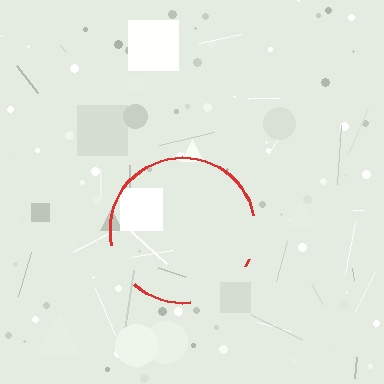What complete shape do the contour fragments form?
The contour fragments form a circle.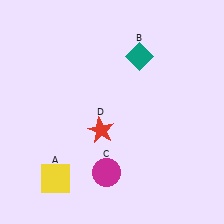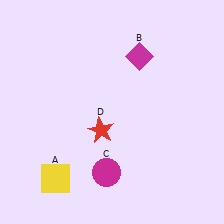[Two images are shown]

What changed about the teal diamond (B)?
In Image 1, B is teal. In Image 2, it changed to magenta.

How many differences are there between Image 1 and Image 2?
There is 1 difference between the two images.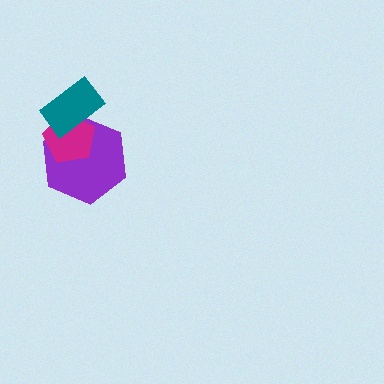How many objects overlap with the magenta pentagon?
2 objects overlap with the magenta pentagon.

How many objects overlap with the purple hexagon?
2 objects overlap with the purple hexagon.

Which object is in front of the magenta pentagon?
The teal rectangle is in front of the magenta pentagon.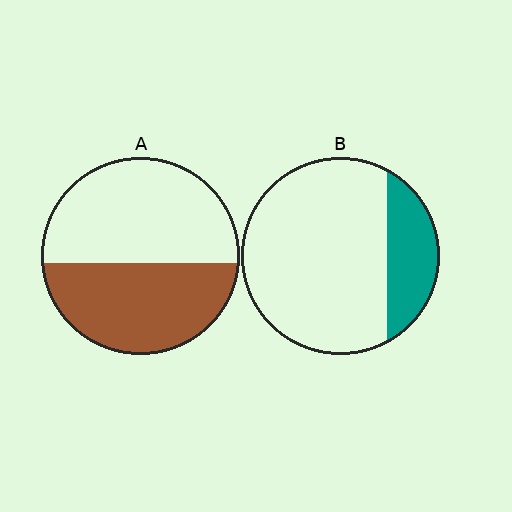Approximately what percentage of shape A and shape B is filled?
A is approximately 45% and B is approximately 20%.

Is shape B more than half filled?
No.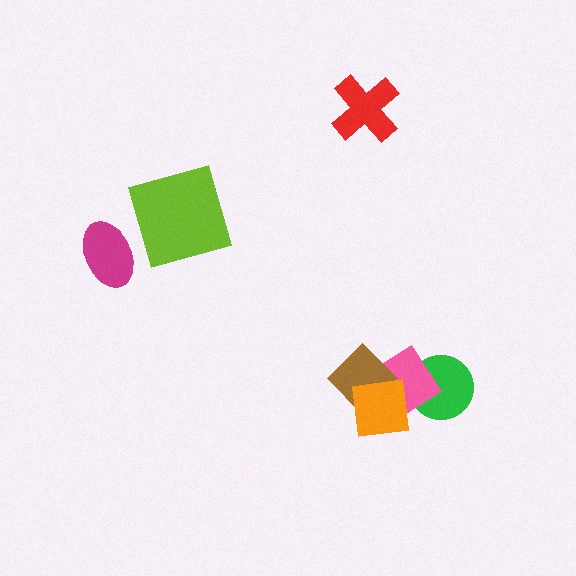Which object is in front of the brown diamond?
The orange square is in front of the brown diamond.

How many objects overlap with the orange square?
2 objects overlap with the orange square.